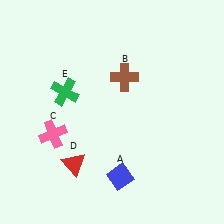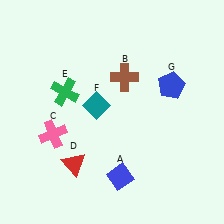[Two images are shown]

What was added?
A teal diamond (F), a blue pentagon (G) were added in Image 2.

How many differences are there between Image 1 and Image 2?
There are 2 differences between the two images.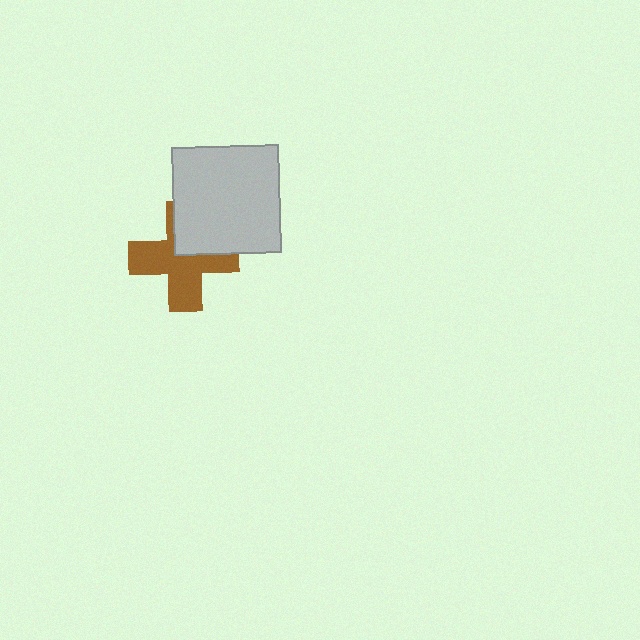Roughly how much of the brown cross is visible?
Most of it is visible (roughly 67%).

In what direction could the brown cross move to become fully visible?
The brown cross could move toward the lower-left. That would shift it out from behind the light gray square entirely.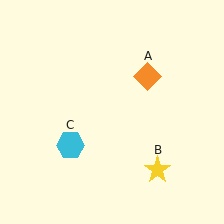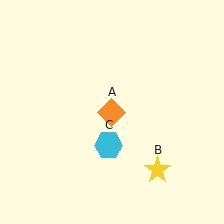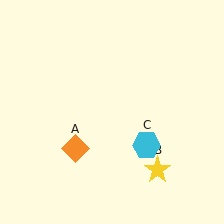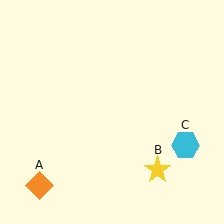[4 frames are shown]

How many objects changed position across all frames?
2 objects changed position: orange diamond (object A), cyan hexagon (object C).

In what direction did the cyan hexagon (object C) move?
The cyan hexagon (object C) moved right.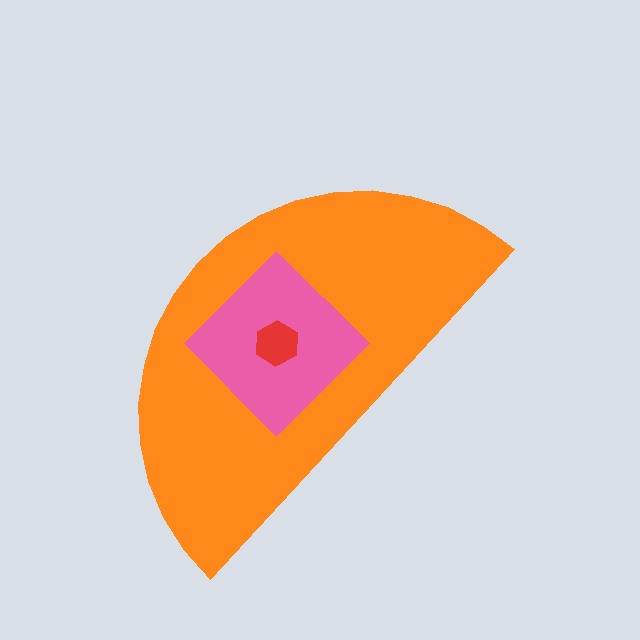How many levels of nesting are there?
3.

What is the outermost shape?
The orange semicircle.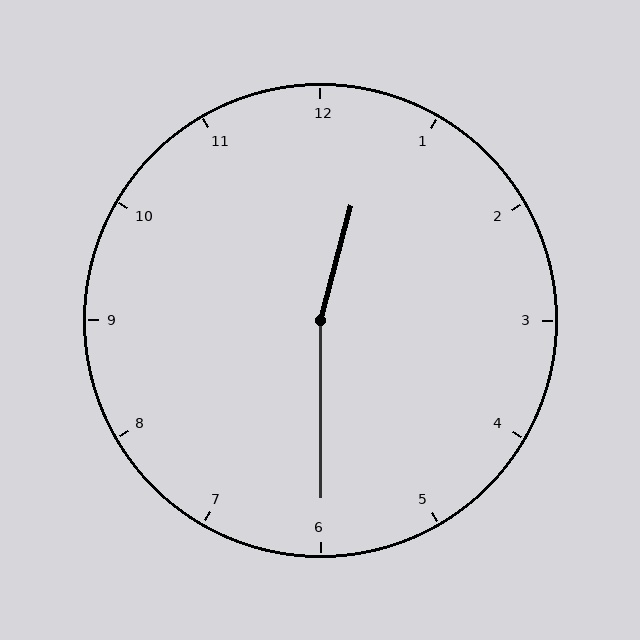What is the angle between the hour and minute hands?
Approximately 165 degrees.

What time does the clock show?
12:30.